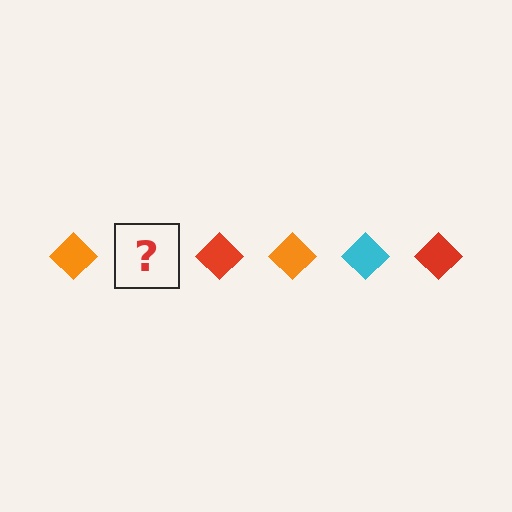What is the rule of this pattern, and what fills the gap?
The rule is that the pattern cycles through orange, cyan, red diamonds. The gap should be filled with a cyan diamond.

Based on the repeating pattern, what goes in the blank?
The blank should be a cyan diamond.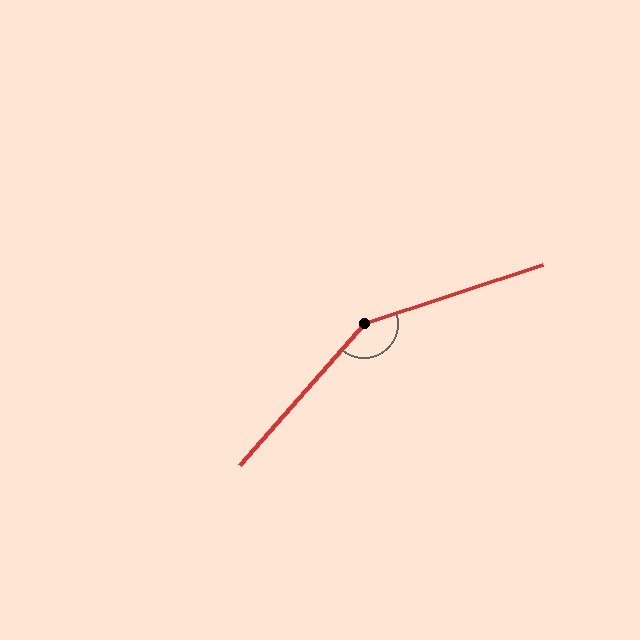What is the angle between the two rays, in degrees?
Approximately 150 degrees.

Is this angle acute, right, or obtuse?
It is obtuse.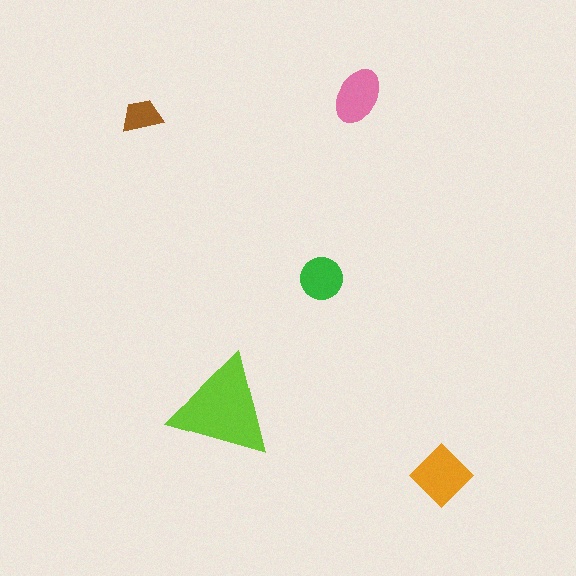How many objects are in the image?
There are 5 objects in the image.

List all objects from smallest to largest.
The brown trapezoid, the green circle, the pink ellipse, the orange diamond, the lime triangle.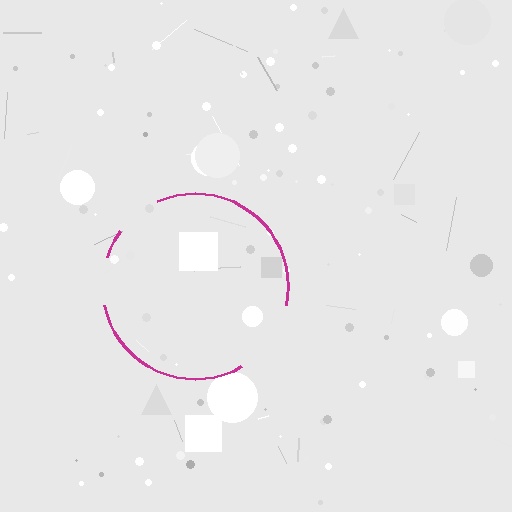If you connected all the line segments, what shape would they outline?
They would outline a circle.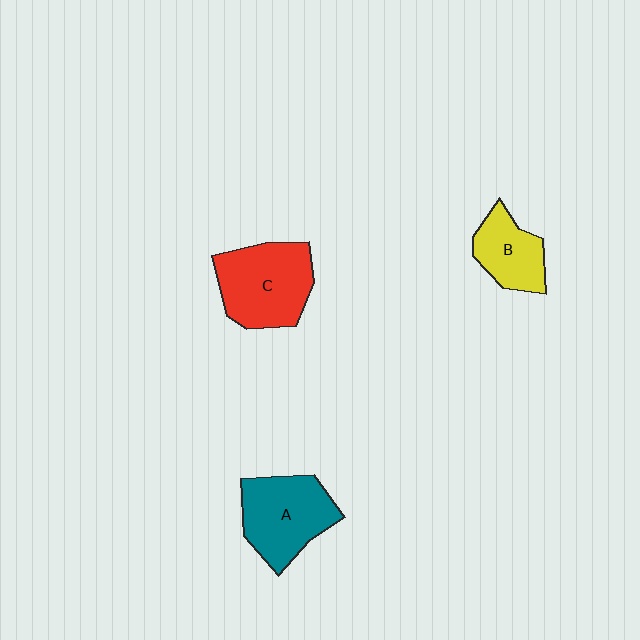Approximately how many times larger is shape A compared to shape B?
Approximately 1.5 times.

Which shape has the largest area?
Shape C (red).